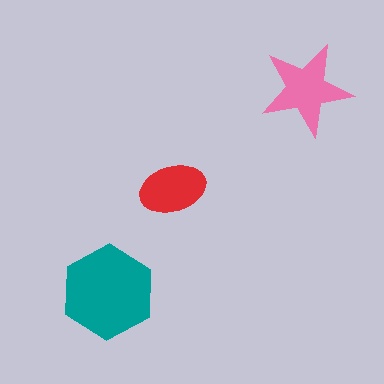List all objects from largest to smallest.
The teal hexagon, the pink star, the red ellipse.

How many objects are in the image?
There are 3 objects in the image.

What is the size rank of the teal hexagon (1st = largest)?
1st.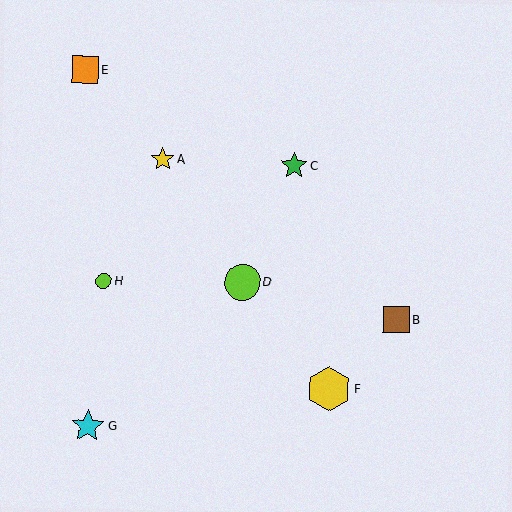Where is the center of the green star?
The center of the green star is at (294, 165).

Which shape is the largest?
The yellow hexagon (labeled F) is the largest.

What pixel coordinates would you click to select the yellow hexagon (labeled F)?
Click at (329, 389) to select the yellow hexagon F.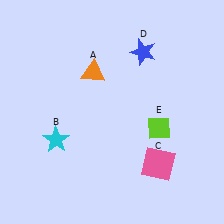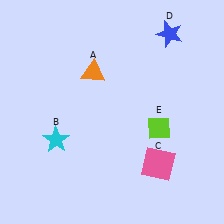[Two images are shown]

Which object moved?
The blue star (D) moved right.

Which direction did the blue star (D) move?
The blue star (D) moved right.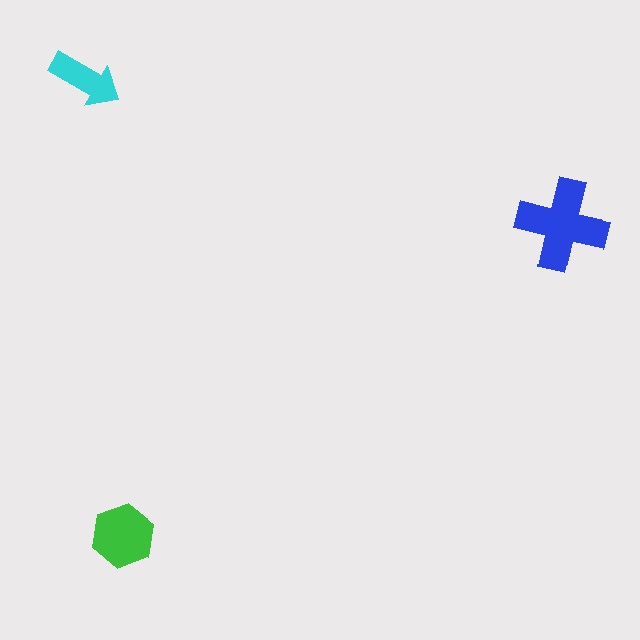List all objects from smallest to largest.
The cyan arrow, the green hexagon, the blue cross.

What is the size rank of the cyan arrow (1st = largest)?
3rd.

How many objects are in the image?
There are 3 objects in the image.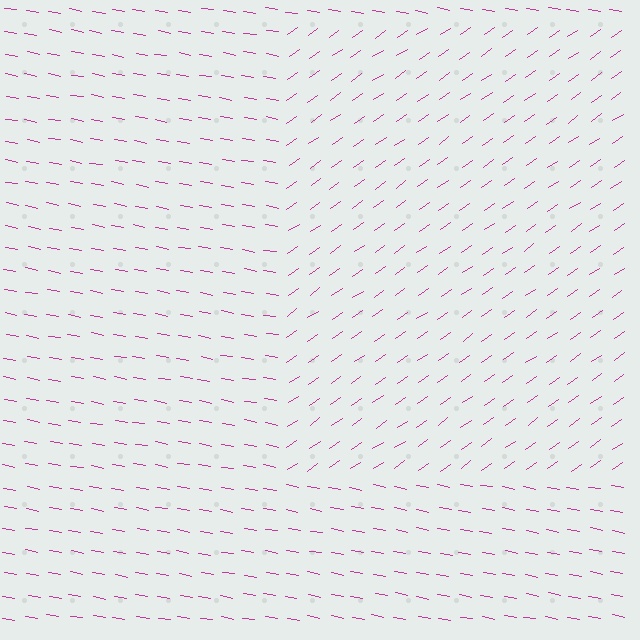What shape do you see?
I see a rectangle.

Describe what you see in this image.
The image is filled with small magenta line segments. A rectangle region in the image has lines oriented differently from the surrounding lines, creating a visible texture boundary.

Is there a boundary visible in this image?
Yes, there is a texture boundary formed by a change in line orientation.